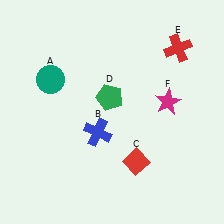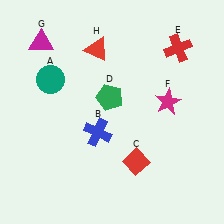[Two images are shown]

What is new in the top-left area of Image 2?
A red triangle (H) was added in the top-left area of Image 2.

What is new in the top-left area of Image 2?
A magenta triangle (G) was added in the top-left area of Image 2.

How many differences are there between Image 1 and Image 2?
There are 2 differences between the two images.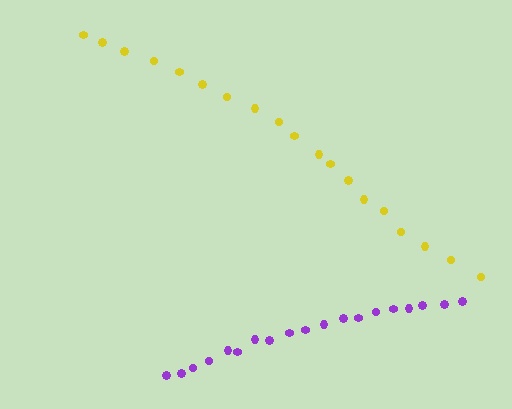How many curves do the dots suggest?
There are 2 distinct paths.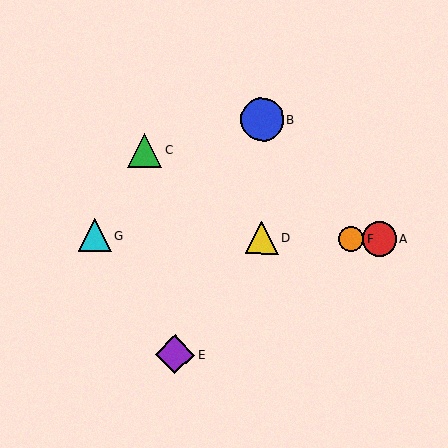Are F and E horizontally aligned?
No, F is at y≈239 and E is at y≈355.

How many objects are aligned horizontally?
4 objects (A, D, F, G) are aligned horizontally.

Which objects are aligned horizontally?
Objects A, D, F, G are aligned horizontally.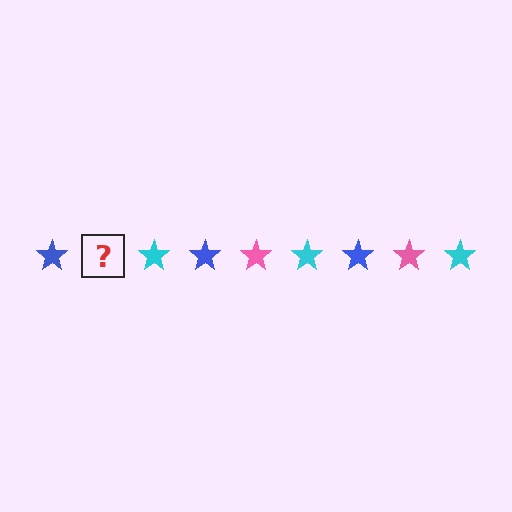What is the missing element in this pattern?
The missing element is a pink star.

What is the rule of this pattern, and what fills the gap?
The rule is that the pattern cycles through blue, pink, cyan stars. The gap should be filled with a pink star.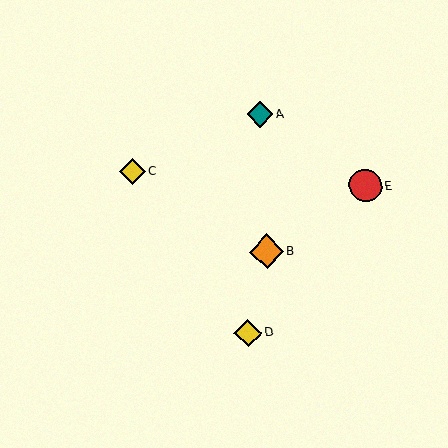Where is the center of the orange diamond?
The center of the orange diamond is at (267, 251).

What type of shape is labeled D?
Shape D is a yellow diamond.